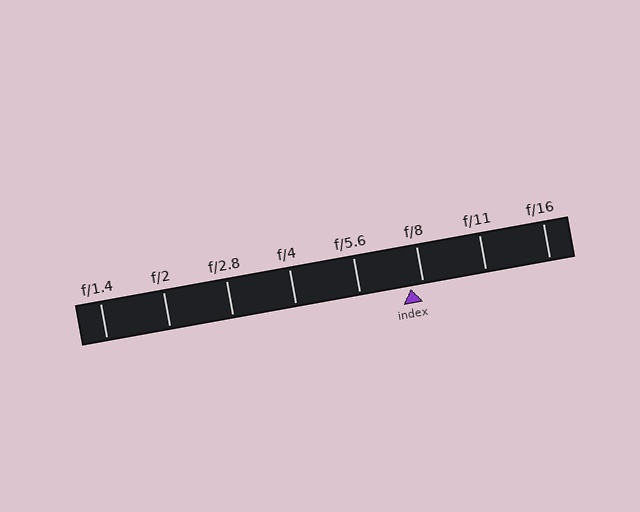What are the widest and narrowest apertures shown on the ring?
The widest aperture shown is f/1.4 and the narrowest is f/16.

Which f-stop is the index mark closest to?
The index mark is closest to f/8.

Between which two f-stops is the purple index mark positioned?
The index mark is between f/5.6 and f/8.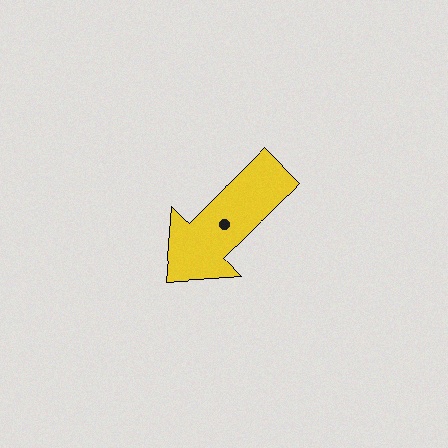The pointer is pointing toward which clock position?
Roughly 8 o'clock.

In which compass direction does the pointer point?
Southwest.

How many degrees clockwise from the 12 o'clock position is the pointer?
Approximately 226 degrees.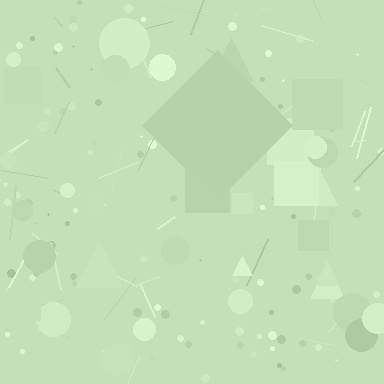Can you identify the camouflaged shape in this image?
The camouflaged shape is a diamond.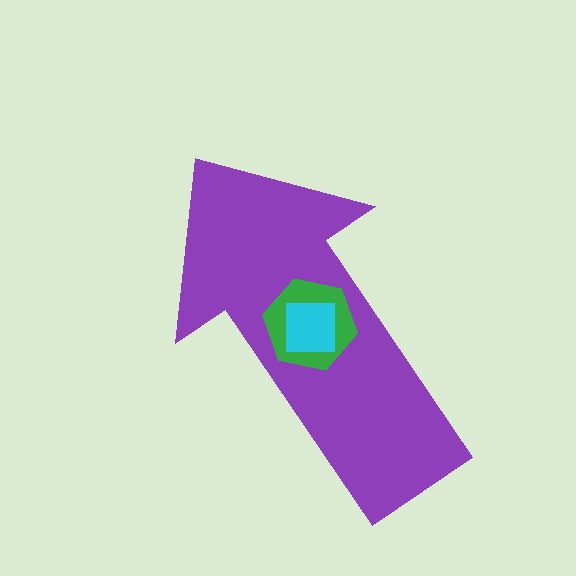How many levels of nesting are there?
3.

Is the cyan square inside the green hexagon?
Yes.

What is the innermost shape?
The cyan square.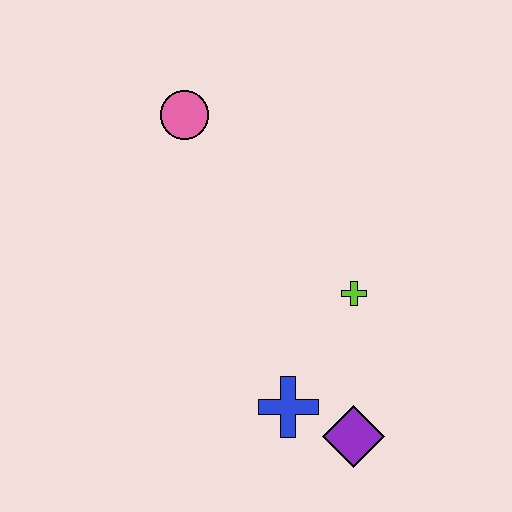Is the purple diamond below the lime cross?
Yes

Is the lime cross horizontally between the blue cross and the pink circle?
No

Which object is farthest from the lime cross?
The pink circle is farthest from the lime cross.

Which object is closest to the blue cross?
The purple diamond is closest to the blue cross.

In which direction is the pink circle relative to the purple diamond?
The pink circle is above the purple diamond.